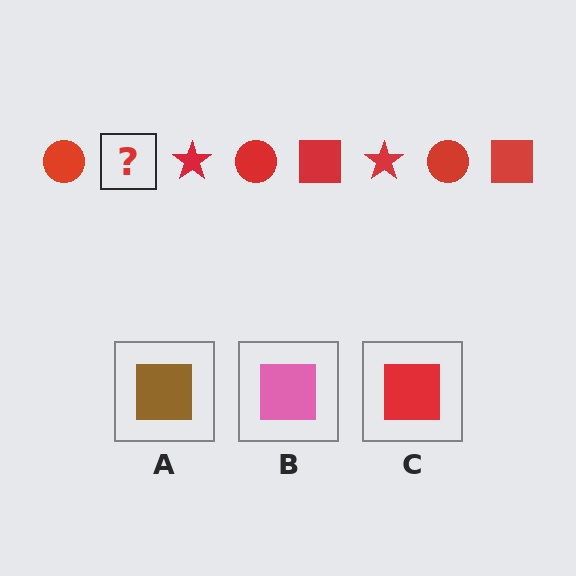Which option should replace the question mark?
Option C.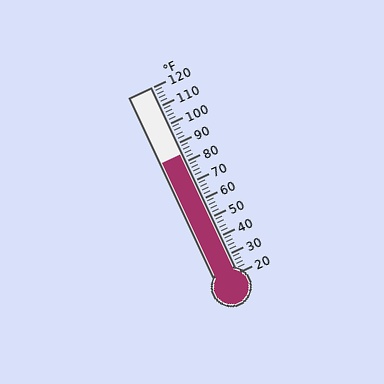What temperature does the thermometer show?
The thermometer shows approximately 84°F.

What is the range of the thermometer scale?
The thermometer scale ranges from 20°F to 120°F.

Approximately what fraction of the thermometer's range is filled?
The thermometer is filled to approximately 65% of its range.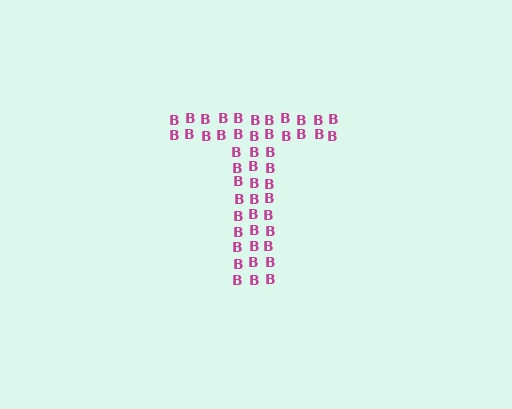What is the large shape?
The large shape is the letter T.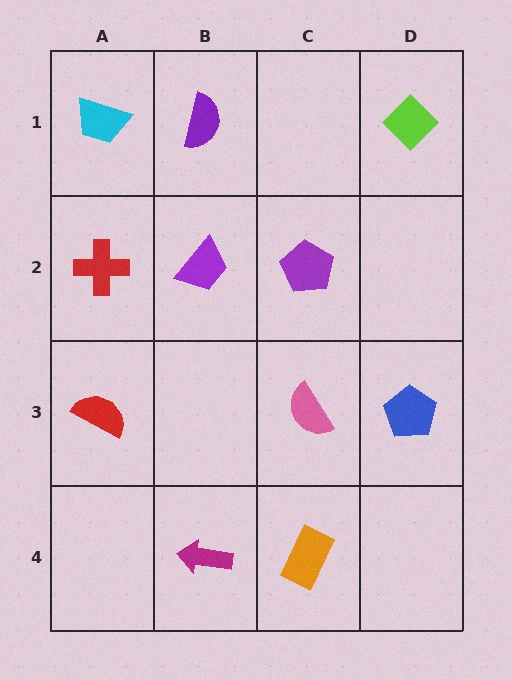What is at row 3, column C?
A pink semicircle.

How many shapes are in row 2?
3 shapes.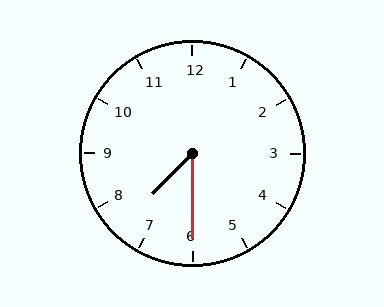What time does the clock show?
7:30.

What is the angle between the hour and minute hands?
Approximately 45 degrees.